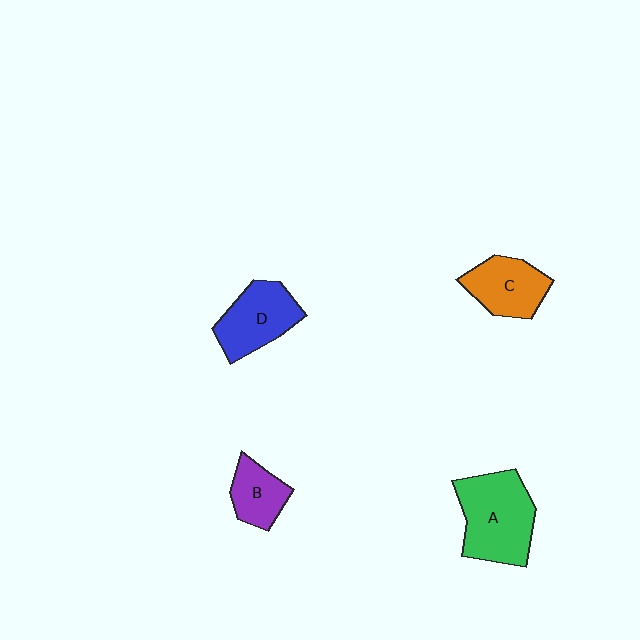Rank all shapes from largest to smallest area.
From largest to smallest: A (green), D (blue), C (orange), B (purple).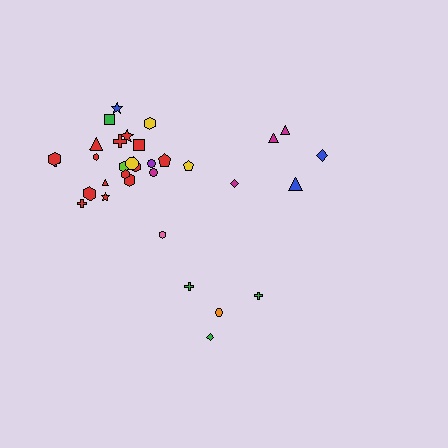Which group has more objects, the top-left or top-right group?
The top-left group.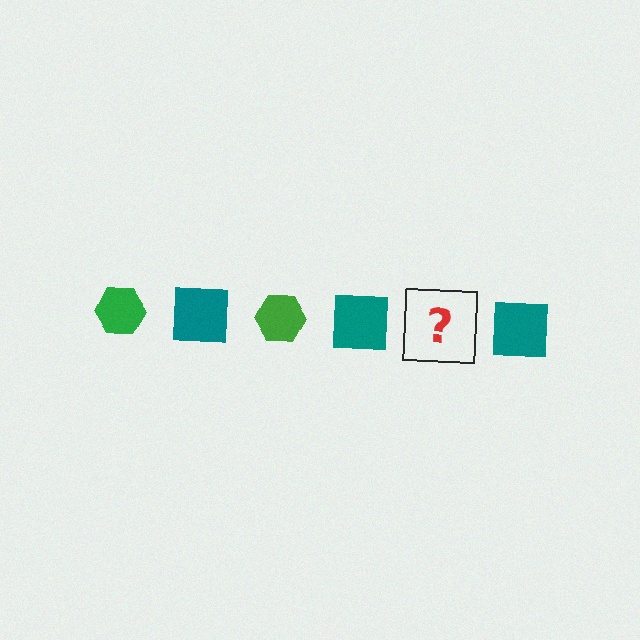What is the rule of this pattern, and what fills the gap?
The rule is that the pattern alternates between green hexagon and teal square. The gap should be filled with a green hexagon.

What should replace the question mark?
The question mark should be replaced with a green hexagon.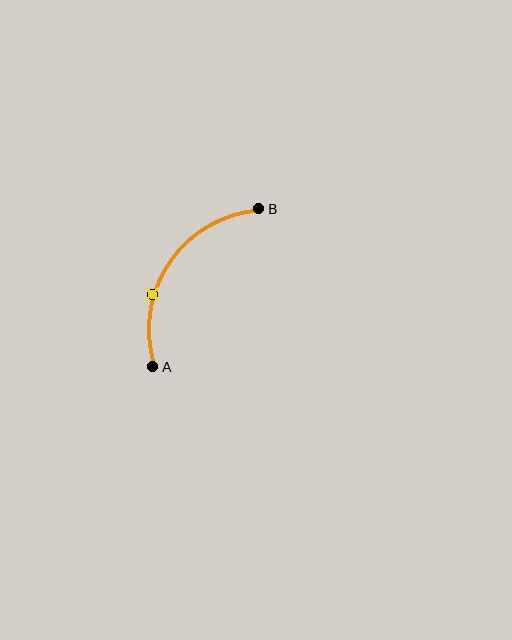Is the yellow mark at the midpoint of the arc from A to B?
No. The yellow mark lies on the arc but is closer to endpoint A. The arc midpoint would be at the point on the curve equidistant along the arc from both A and B.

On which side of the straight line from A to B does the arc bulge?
The arc bulges above and to the left of the straight line connecting A and B.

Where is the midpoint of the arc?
The arc midpoint is the point on the curve farthest from the straight line joining A and B. It sits above and to the left of that line.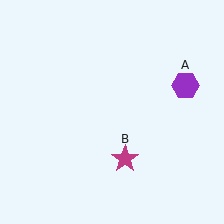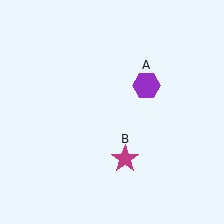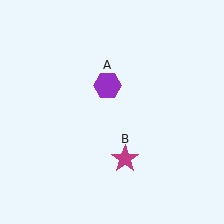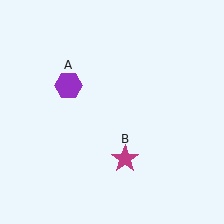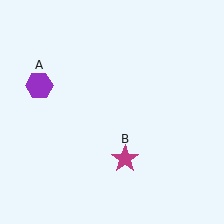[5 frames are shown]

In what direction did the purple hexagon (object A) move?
The purple hexagon (object A) moved left.